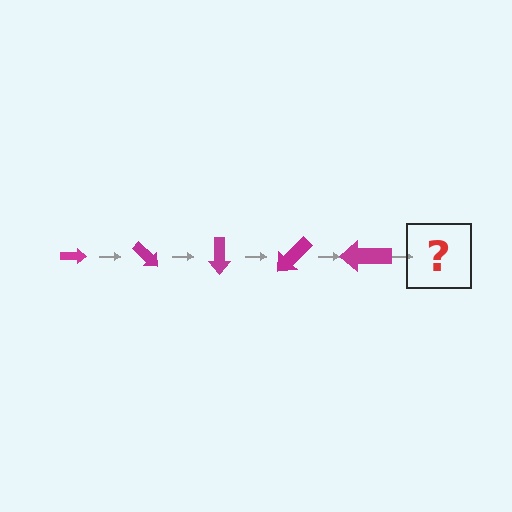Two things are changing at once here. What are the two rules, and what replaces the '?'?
The two rules are that the arrow grows larger each step and it rotates 45 degrees each step. The '?' should be an arrow, larger than the previous one and rotated 225 degrees from the start.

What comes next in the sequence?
The next element should be an arrow, larger than the previous one and rotated 225 degrees from the start.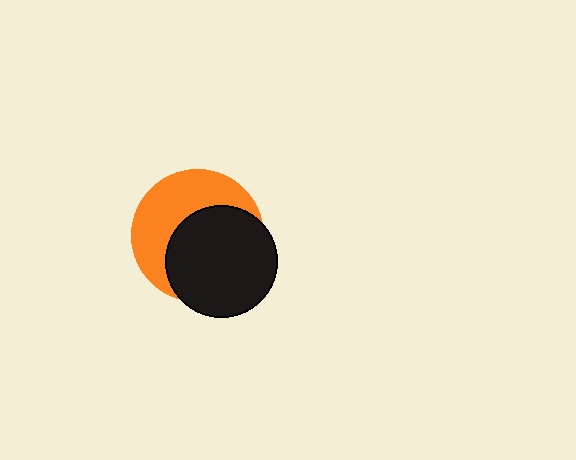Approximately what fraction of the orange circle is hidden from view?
Roughly 54% of the orange circle is hidden behind the black circle.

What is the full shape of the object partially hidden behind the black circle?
The partially hidden object is an orange circle.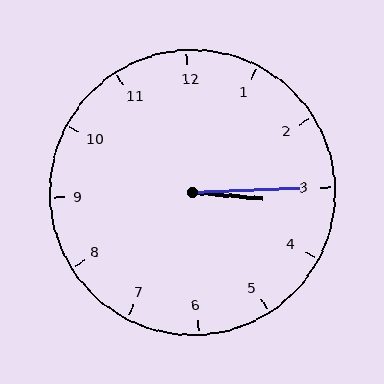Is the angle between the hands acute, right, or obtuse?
It is acute.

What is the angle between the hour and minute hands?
Approximately 8 degrees.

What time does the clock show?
3:15.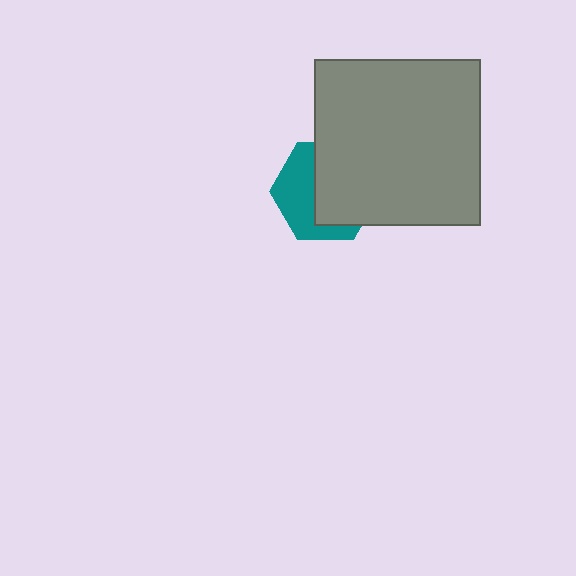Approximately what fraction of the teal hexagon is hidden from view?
Roughly 57% of the teal hexagon is hidden behind the gray square.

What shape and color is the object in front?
The object in front is a gray square.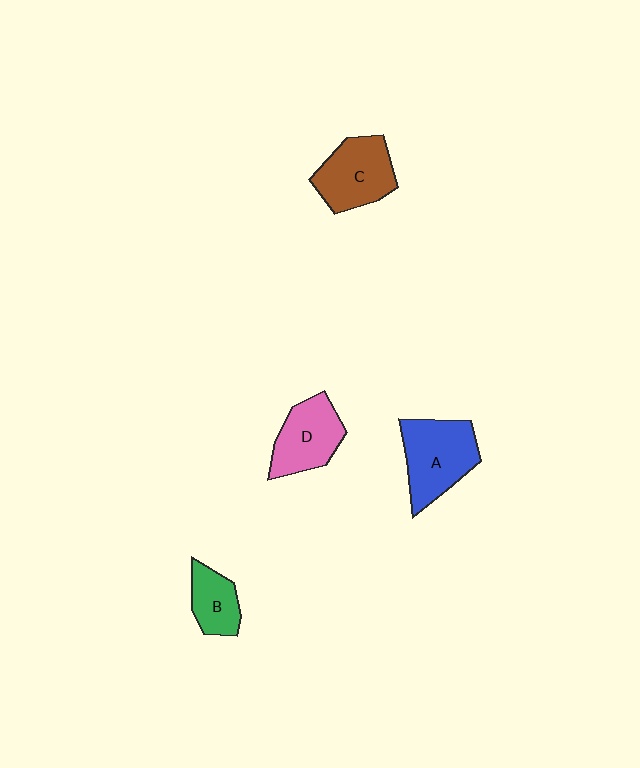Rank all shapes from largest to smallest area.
From largest to smallest: A (blue), C (brown), D (pink), B (green).